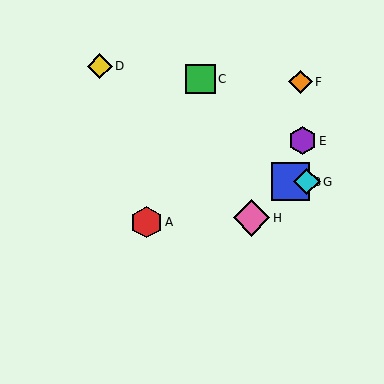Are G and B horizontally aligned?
Yes, both are at y≈182.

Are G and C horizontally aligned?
No, G is at y≈182 and C is at y≈79.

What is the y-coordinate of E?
Object E is at y≈141.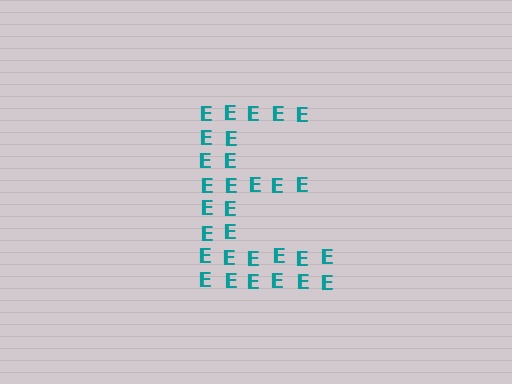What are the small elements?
The small elements are letter E's.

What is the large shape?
The large shape is the letter E.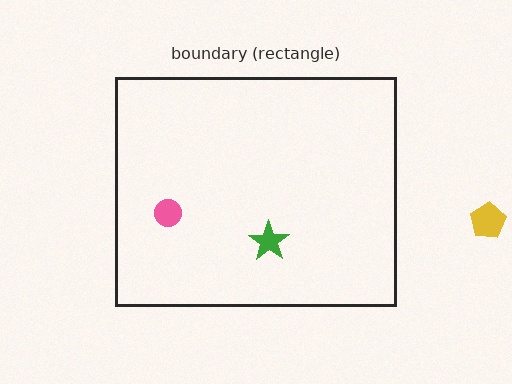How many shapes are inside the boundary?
2 inside, 1 outside.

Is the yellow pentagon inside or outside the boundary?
Outside.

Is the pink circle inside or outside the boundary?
Inside.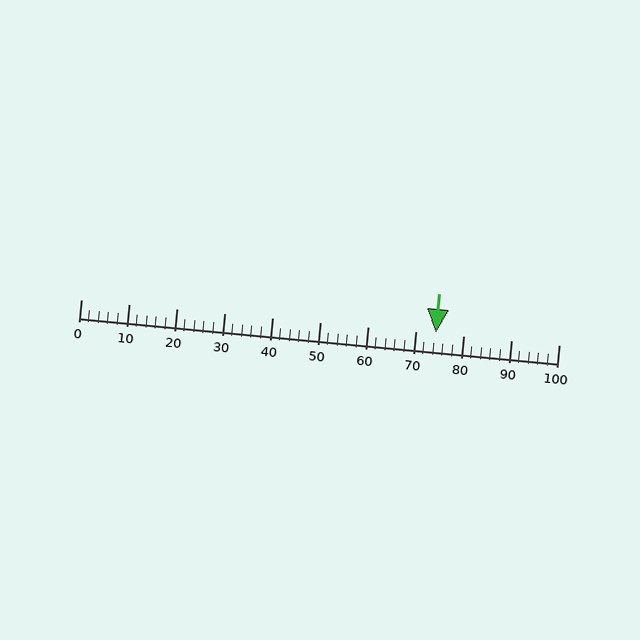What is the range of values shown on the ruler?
The ruler shows values from 0 to 100.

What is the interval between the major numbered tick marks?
The major tick marks are spaced 10 units apart.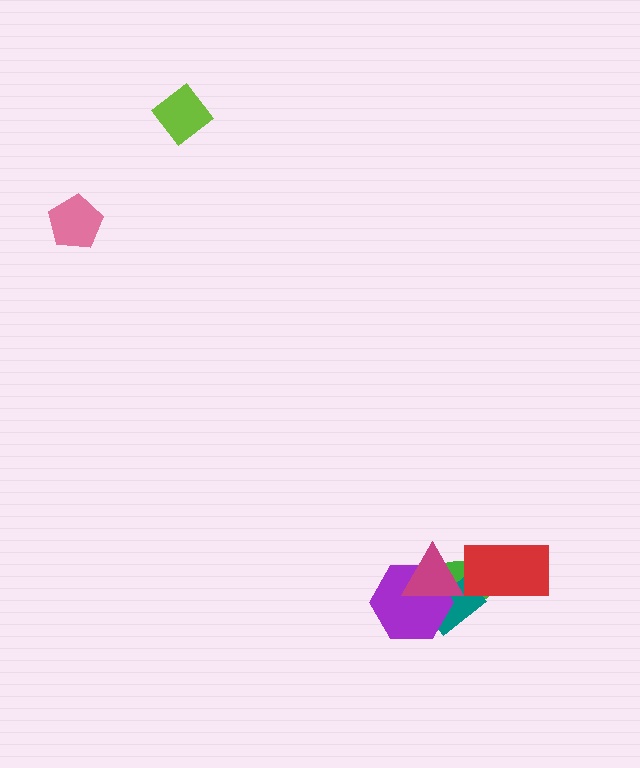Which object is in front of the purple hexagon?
The magenta triangle is in front of the purple hexagon.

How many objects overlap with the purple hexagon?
3 objects overlap with the purple hexagon.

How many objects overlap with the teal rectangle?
4 objects overlap with the teal rectangle.